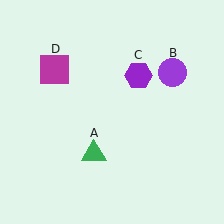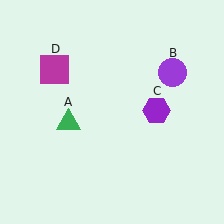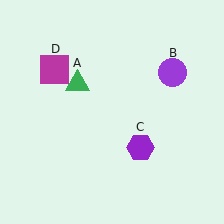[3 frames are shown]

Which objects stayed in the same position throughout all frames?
Purple circle (object B) and magenta square (object D) remained stationary.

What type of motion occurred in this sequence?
The green triangle (object A), purple hexagon (object C) rotated clockwise around the center of the scene.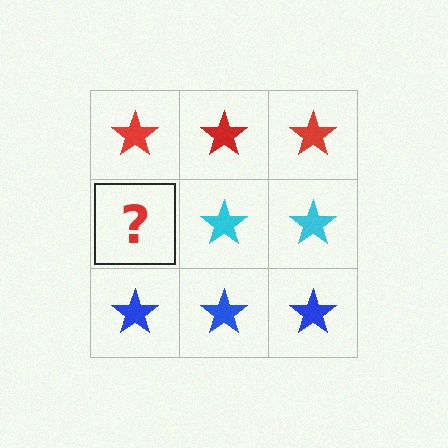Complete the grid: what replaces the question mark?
The question mark should be replaced with a cyan star.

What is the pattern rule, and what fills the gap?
The rule is that each row has a consistent color. The gap should be filled with a cyan star.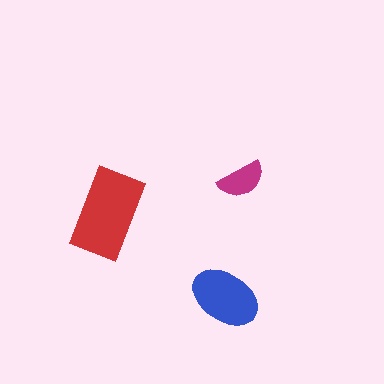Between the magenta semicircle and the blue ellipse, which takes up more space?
The blue ellipse.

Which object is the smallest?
The magenta semicircle.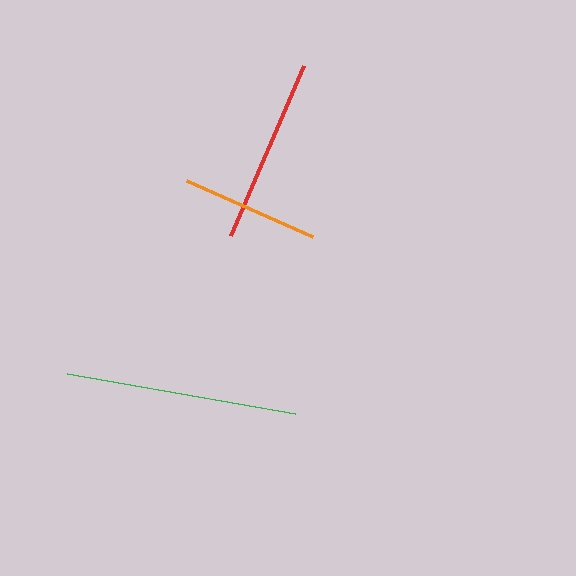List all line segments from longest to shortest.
From longest to shortest: green, red, orange.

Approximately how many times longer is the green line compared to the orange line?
The green line is approximately 1.7 times the length of the orange line.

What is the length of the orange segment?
The orange segment is approximately 138 pixels long.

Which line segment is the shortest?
The orange line is the shortest at approximately 138 pixels.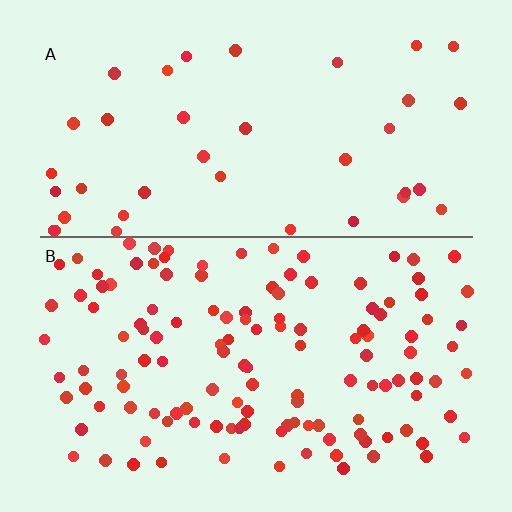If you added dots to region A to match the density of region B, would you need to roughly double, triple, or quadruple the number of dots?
Approximately triple.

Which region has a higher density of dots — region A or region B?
B (the bottom).